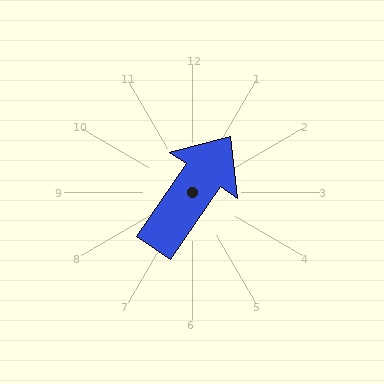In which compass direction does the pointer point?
Northeast.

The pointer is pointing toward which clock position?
Roughly 1 o'clock.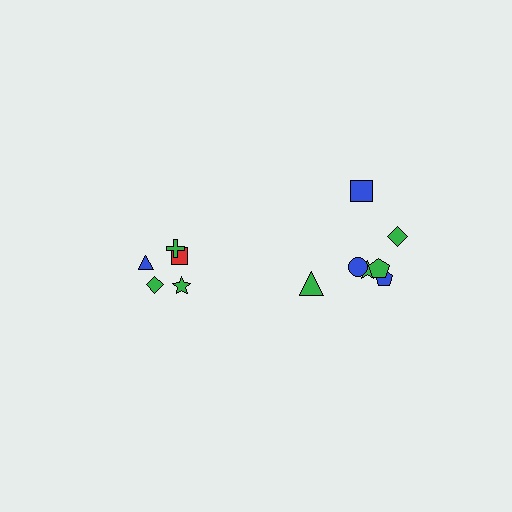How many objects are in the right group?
There are 7 objects.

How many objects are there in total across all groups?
There are 12 objects.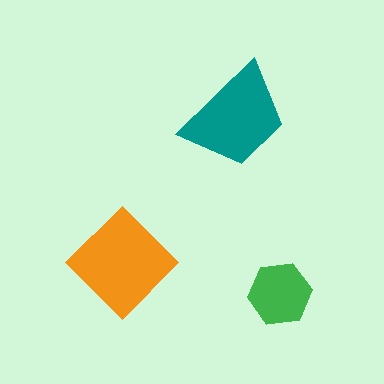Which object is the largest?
The orange diamond.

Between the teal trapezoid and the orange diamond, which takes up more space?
The orange diamond.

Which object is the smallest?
The green hexagon.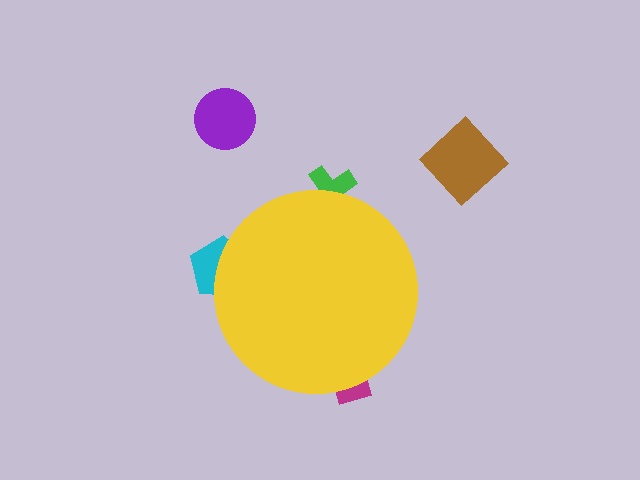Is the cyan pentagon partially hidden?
Yes, the cyan pentagon is partially hidden behind the yellow circle.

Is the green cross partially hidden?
Yes, the green cross is partially hidden behind the yellow circle.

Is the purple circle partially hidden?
No, the purple circle is fully visible.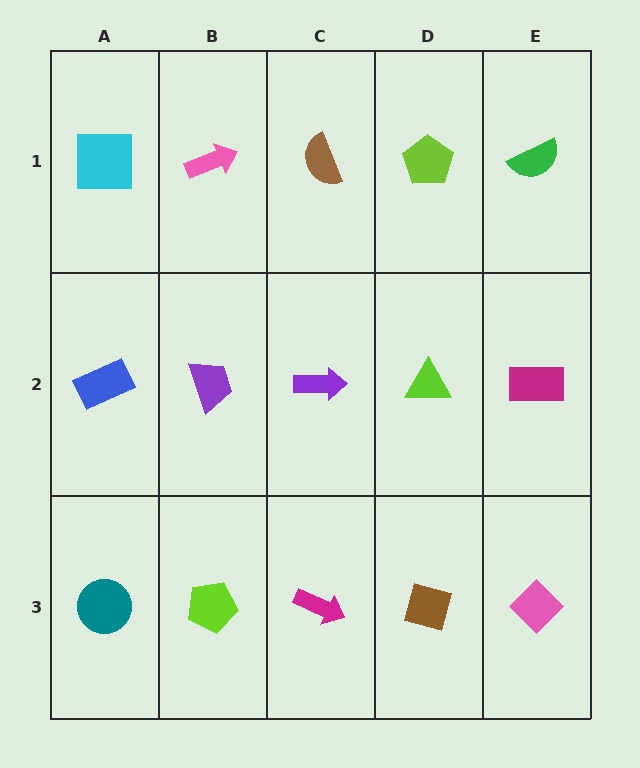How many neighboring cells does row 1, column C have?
3.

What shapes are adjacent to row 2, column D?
A lime pentagon (row 1, column D), a brown diamond (row 3, column D), a purple arrow (row 2, column C), a magenta rectangle (row 2, column E).